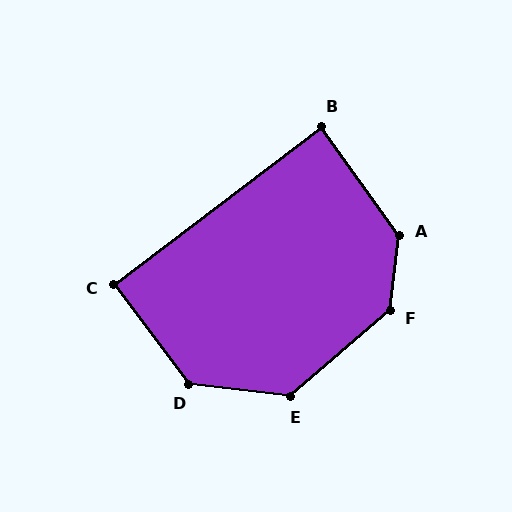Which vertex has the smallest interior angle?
B, at approximately 88 degrees.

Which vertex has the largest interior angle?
F, at approximately 138 degrees.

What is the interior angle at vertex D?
Approximately 134 degrees (obtuse).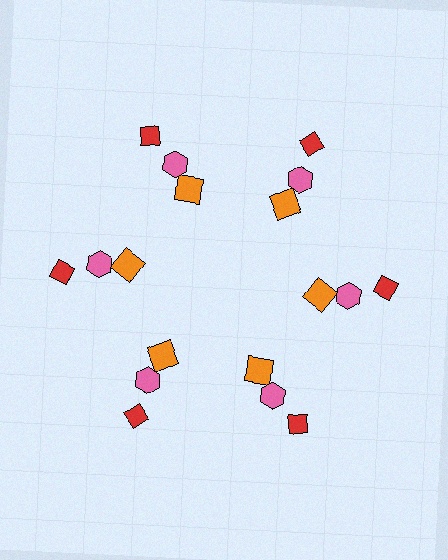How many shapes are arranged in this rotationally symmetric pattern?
There are 18 shapes, arranged in 6 groups of 3.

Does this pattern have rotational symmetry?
Yes, this pattern has 6-fold rotational symmetry. It looks the same after rotating 60 degrees around the center.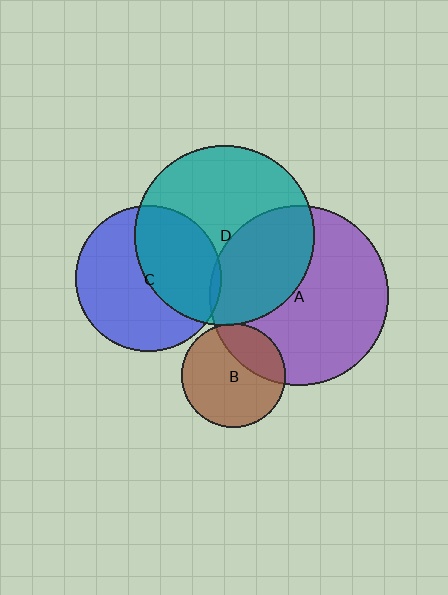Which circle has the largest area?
Circle A (purple).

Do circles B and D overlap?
Yes.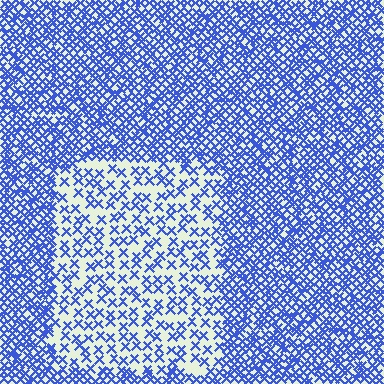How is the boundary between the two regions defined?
The boundary is defined by a change in element density (approximately 2.4x ratio). All elements are the same color, size, and shape.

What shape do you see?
I see a rectangle.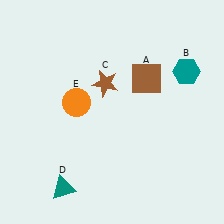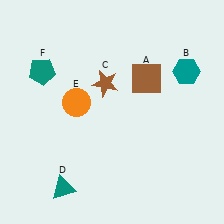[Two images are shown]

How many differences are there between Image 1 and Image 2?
There is 1 difference between the two images.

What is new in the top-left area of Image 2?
A teal pentagon (F) was added in the top-left area of Image 2.